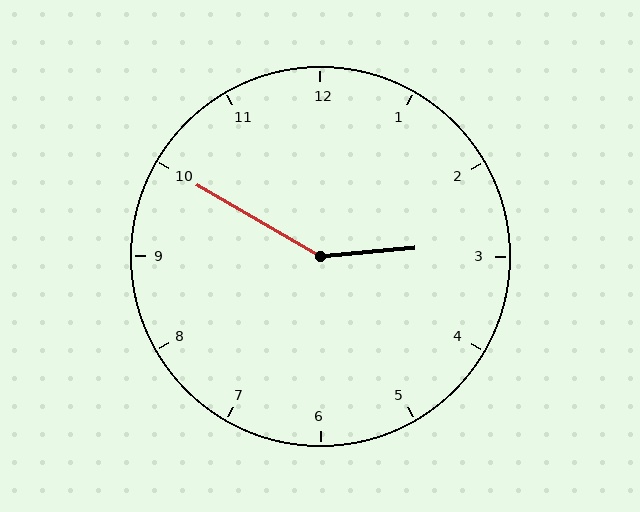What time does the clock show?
2:50.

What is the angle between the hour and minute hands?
Approximately 145 degrees.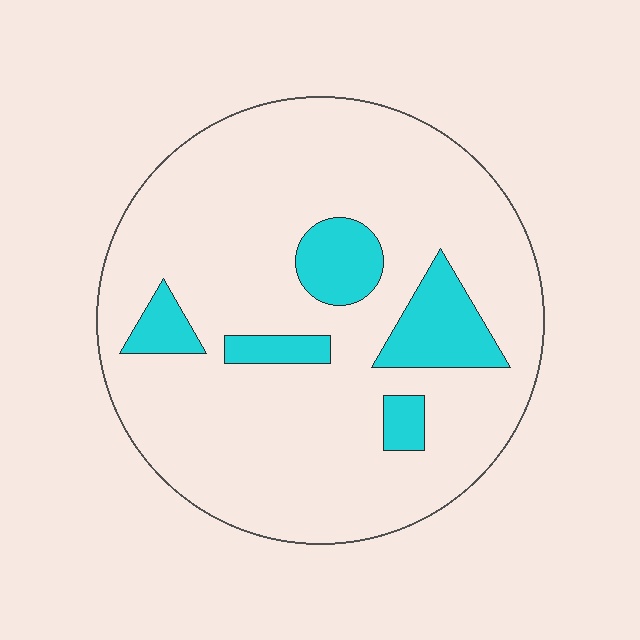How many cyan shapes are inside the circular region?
5.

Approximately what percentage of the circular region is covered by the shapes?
Approximately 15%.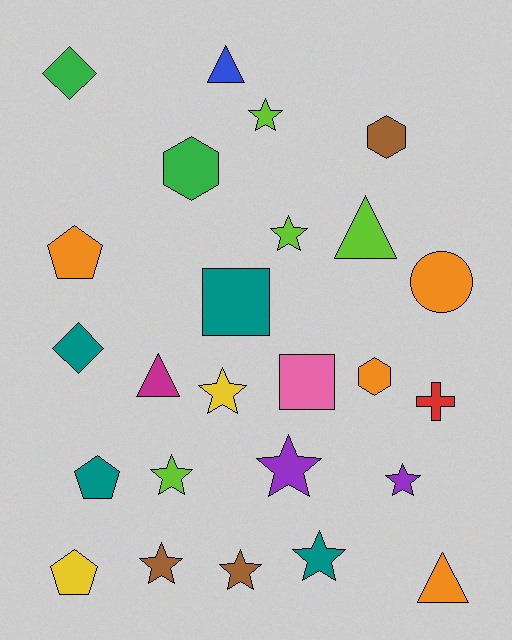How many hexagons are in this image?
There are 3 hexagons.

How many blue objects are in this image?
There is 1 blue object.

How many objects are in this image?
There are 25 objects.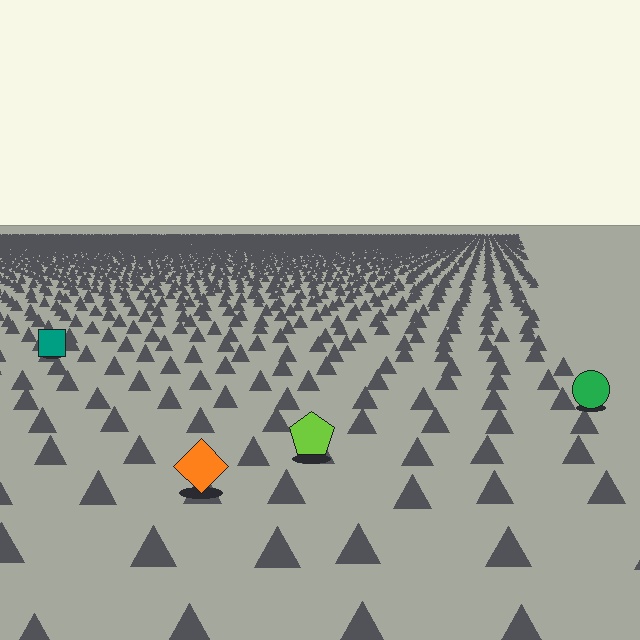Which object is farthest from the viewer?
The teal square is farthest from the viewer. It appears smaller and the ground texture around it is denser.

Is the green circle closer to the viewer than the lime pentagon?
No. The lime pentagon is closer — you can tell from the texture gradient: the ground texture is coarser near it.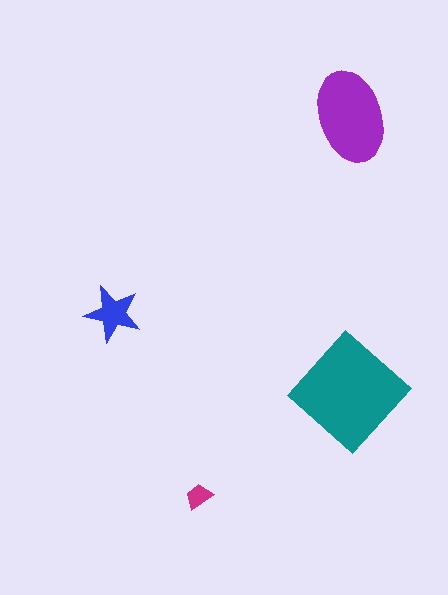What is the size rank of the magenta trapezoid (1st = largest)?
4th.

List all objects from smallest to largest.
The magenta trapezoid, the blue star, the purple ellipse, the teal diamond.